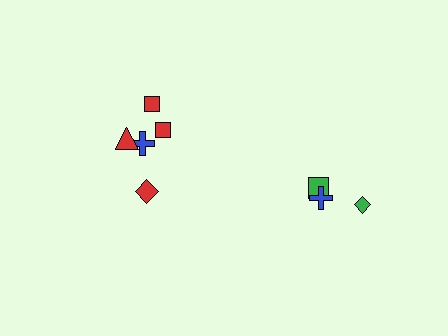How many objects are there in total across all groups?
There are 8 objects.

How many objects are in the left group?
There are 5 objects.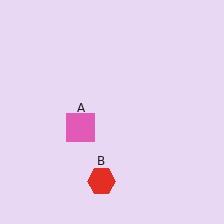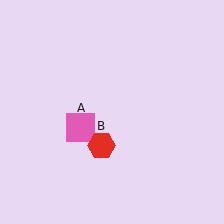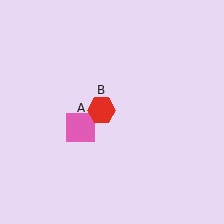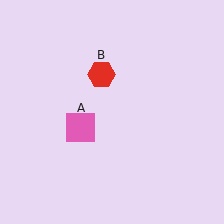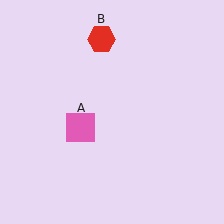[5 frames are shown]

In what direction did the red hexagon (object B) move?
The red hexagon (object B) moved up.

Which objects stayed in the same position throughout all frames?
Pink square (object A) remained stationary.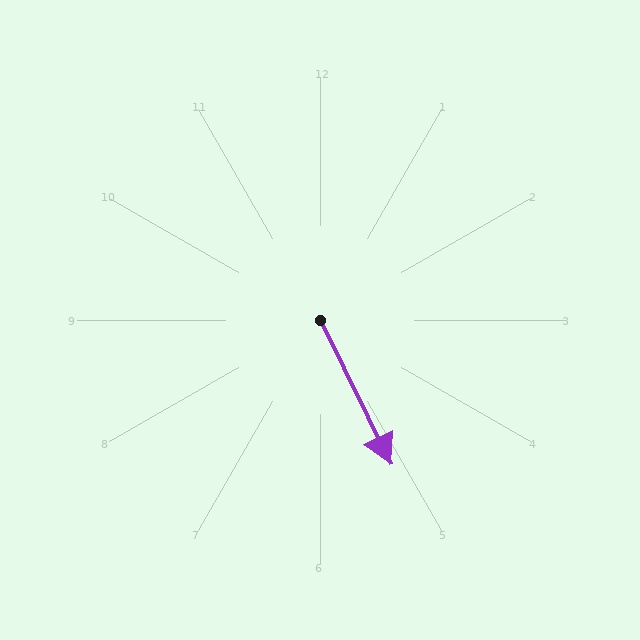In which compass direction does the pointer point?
Southeast.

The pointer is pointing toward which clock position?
Roughly 5 o'clock.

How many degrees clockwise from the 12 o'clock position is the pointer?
Approximately 154 degrees.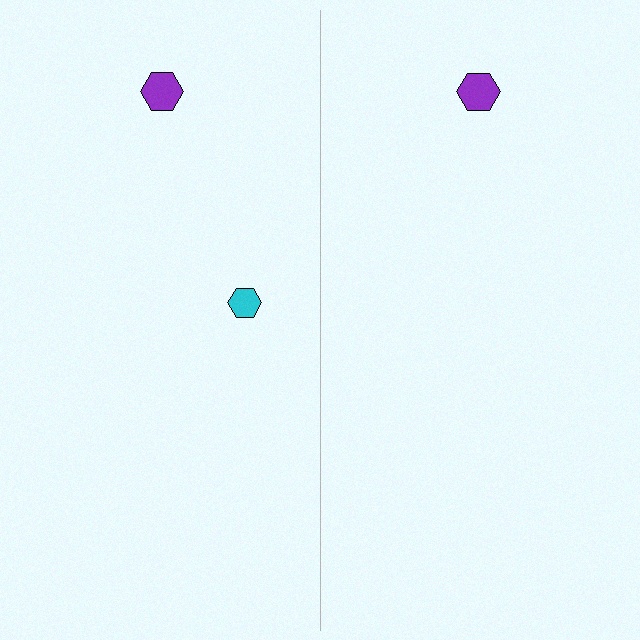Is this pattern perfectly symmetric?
No, the pattern is not perfectly symmetric. A cyan hexagon is missing from the right side.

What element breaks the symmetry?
A cyan hexagon is missing from the right side.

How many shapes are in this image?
There are 3 shapes in this image.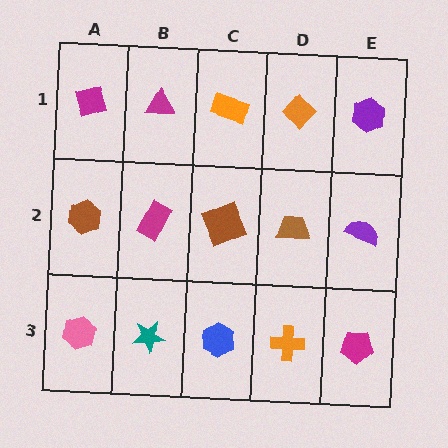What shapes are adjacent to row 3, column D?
A brown trapezoid (row 2, column D), a blue hexagon (row 3, column C), a magenta pentagon (row 3, column E).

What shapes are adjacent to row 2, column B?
A magenta triangle (row 1, column B), a teal star (row 3, column B), a brown hexagon (row 2, column A), a brown square (row 2, column C).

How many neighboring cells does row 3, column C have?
3.